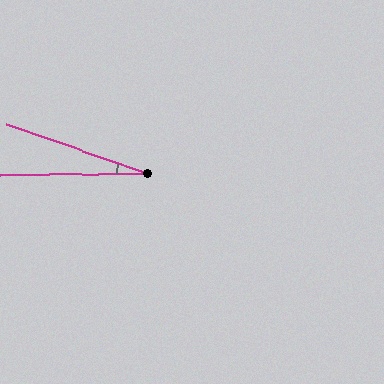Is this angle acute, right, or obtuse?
It is acute.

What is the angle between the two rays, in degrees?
Approximately 20 degrees.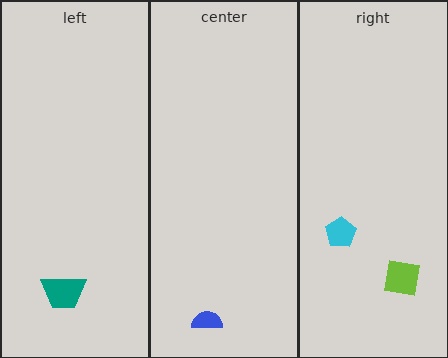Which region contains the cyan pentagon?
The right region.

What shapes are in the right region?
The lime square, the cyan pentagon.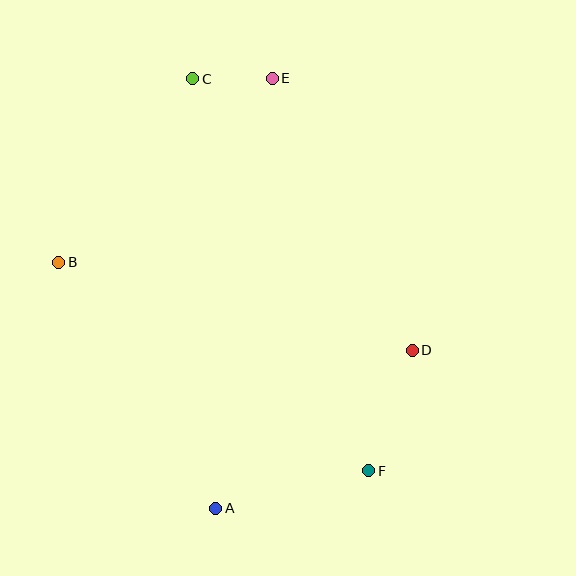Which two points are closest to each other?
Points C and E are closest to each other.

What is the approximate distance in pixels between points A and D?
The distance between A and D is approximately 252 pixels.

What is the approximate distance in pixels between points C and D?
The distance between C and D is approximately 349 pixels.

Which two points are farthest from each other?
Points A and E are farthest from each other.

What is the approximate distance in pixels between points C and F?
The distance between C and F is approximately 429 pixels.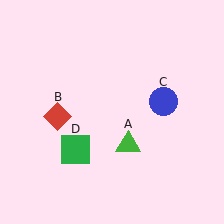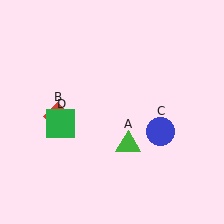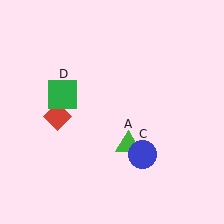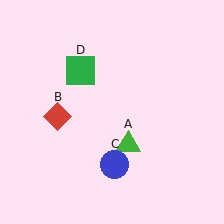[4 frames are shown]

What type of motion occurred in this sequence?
The blue circle (object C), green square (object D) rotated clockwise around the center of the scene.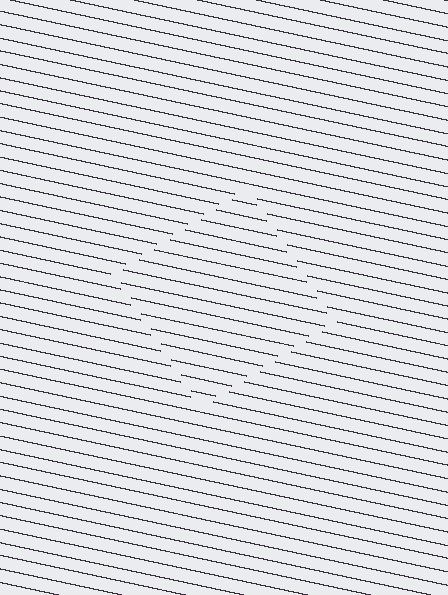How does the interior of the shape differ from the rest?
The interior of the shape contains the same grating, shifted by half a period — the contour is defined by the phase discontinuity where line-ends from the inner and outer gratings abut.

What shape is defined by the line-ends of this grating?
An illusory square. The interior of the shape contains the same grating, shifted by half a period — the contour is defined by the phase discontinuity where line-ends from the inner and outer gratings abut.